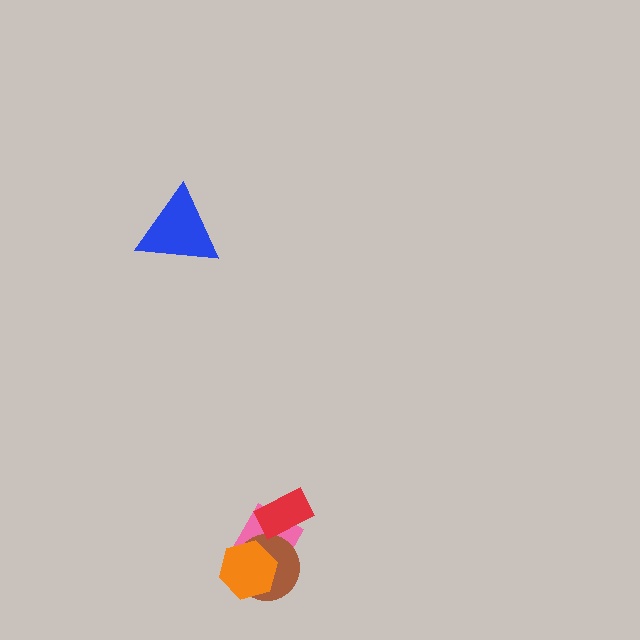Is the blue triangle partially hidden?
No, no other shape covers it.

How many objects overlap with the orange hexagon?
2 objects overlap with the orange hexagon.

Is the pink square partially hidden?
Yes, it is partially covered by another shape.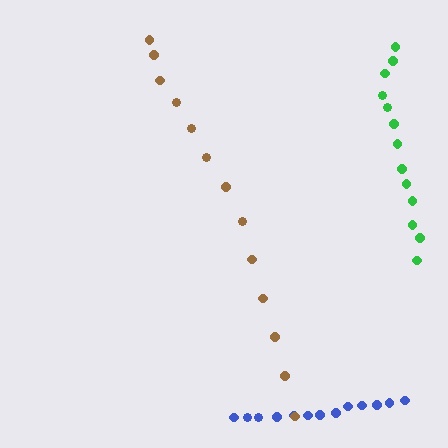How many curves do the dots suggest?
There are 3 distinct paths.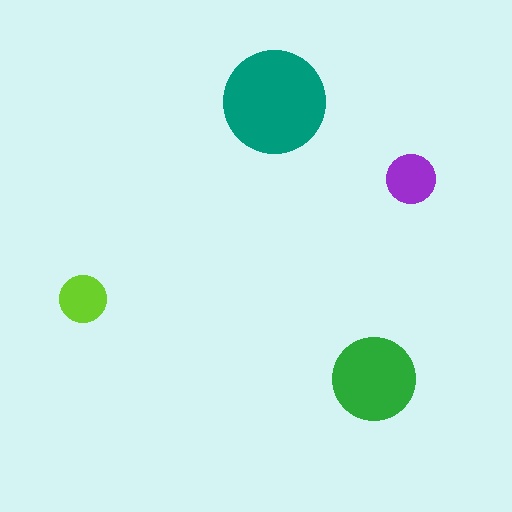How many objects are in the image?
There are 4 objects in the image.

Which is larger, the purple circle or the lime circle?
The purple one.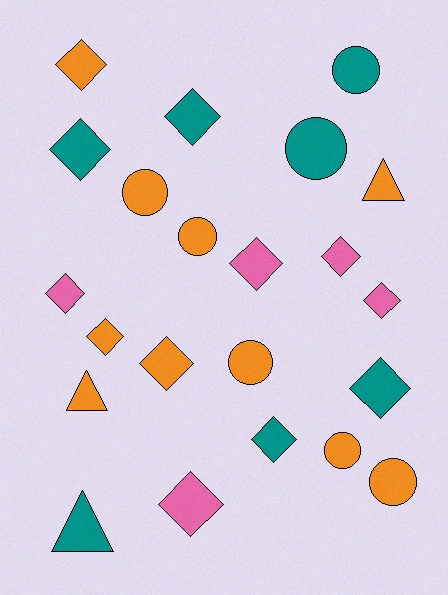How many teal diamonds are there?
There are 4 teal diamonds.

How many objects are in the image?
There are 22 objects.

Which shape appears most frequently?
Diamond, with 12 objects.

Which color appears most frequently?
Orange, with 10 objects.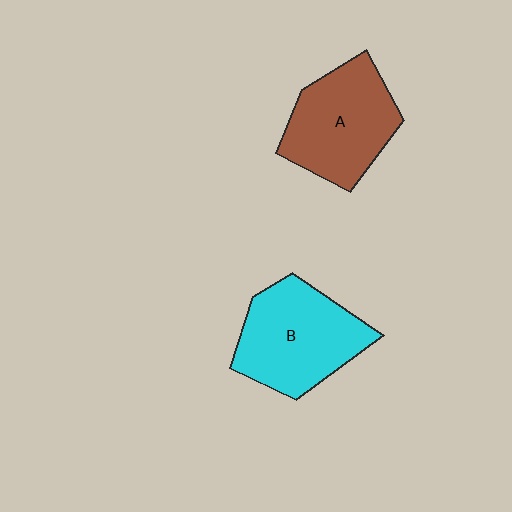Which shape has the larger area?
Shape B (cyan).